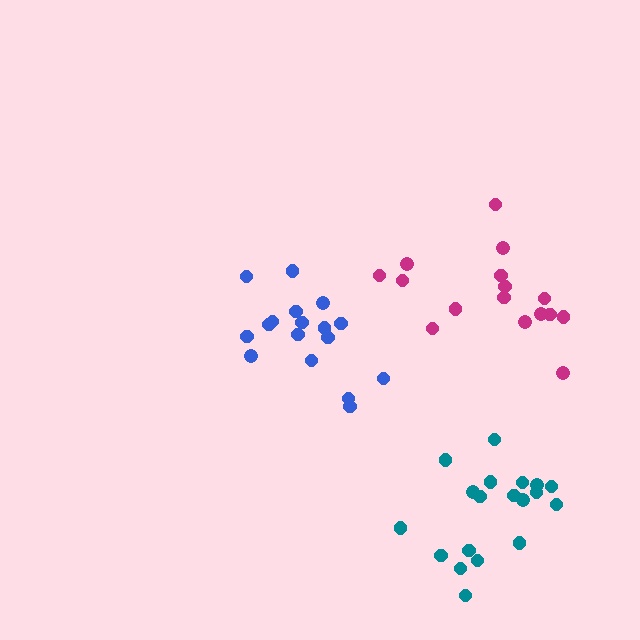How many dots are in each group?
Group 1: 19 dots, Group 2: 16 dots, Group 3: 17 dots (52 total).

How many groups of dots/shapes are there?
There are 3 groups.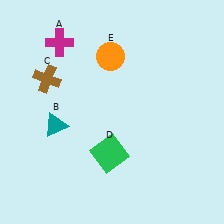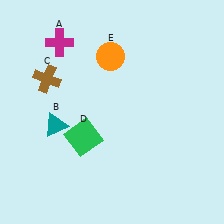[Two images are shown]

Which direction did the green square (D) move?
The green square (D) moved left.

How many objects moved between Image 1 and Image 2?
1 object moved between the two images.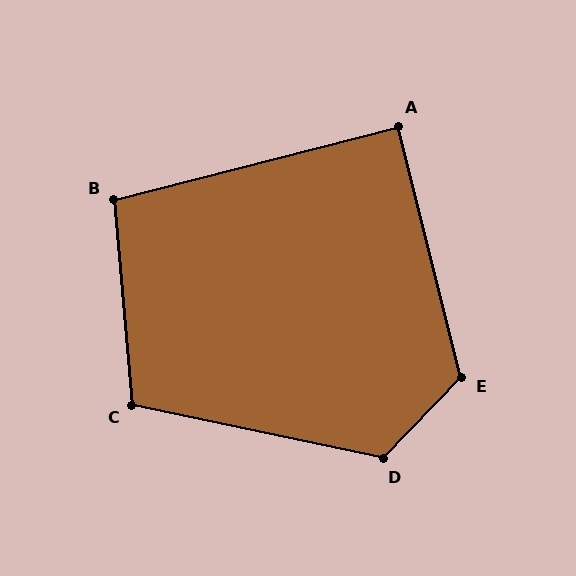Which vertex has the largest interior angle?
D, at approximately 122 degrees.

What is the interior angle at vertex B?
Approximately 99 degrees (obtuse).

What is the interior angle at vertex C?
Approximately 107 degrees (obtuse).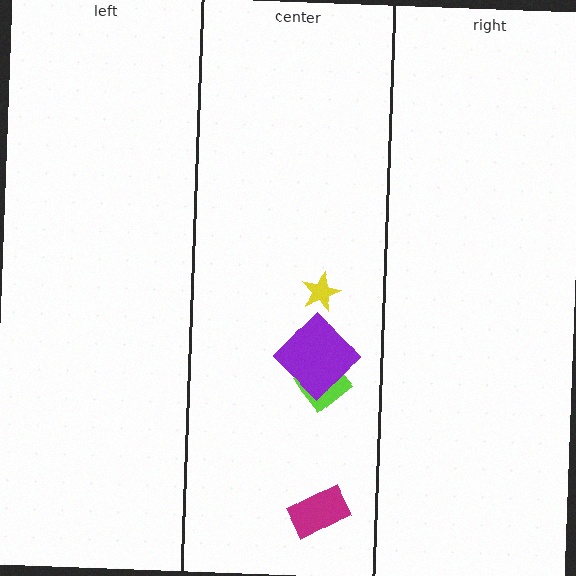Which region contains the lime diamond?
The center region.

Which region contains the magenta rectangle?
The center region.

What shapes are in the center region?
The lime diamond, the blue pentagon, the purple diamond, the magenta rectangle, the yellow star.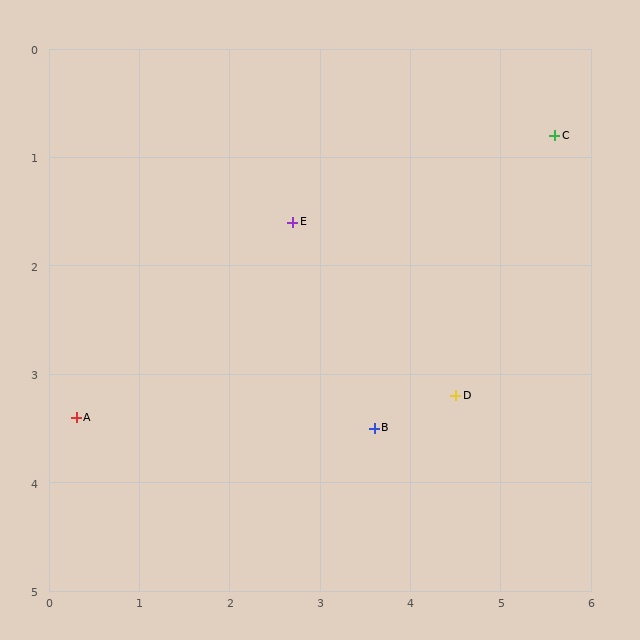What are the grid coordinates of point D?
Point D is at approximately (4.5, 3.2).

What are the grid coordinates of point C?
Point C is at approximately (5.6, 0.8).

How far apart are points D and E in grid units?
Points D and E are about 2.4 grid units apart.